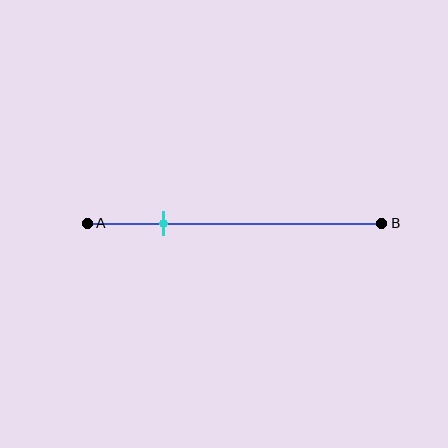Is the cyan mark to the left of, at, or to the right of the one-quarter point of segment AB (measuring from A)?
The cyan mark is approximately at the one-quarter point of segment AB.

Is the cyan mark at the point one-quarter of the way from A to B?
Yes, the mark is approximately at the one-quarter point.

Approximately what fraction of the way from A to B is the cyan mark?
The cyan mark is approximately 25% of the way from A to B.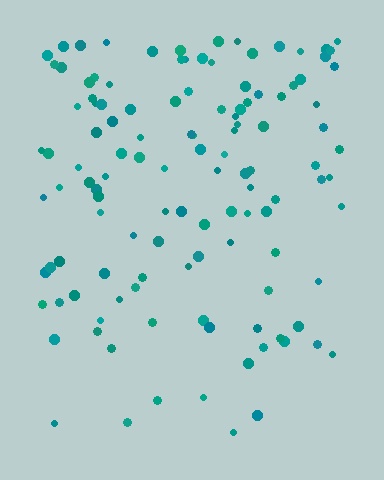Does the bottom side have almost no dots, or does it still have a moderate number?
Still a moderate number, just noticeably fewer than the top.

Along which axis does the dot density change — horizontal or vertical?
Vertical.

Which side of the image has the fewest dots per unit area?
The bottom.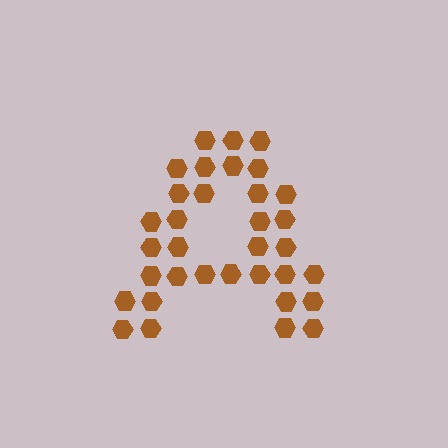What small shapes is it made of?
It is made of small hexagons.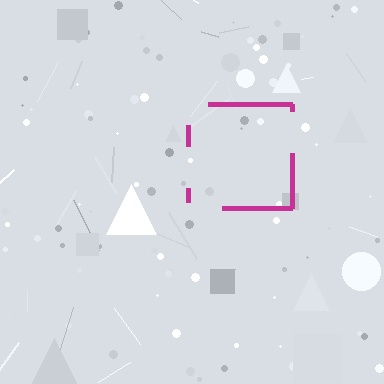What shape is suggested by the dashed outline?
The dashed outline suggests a square.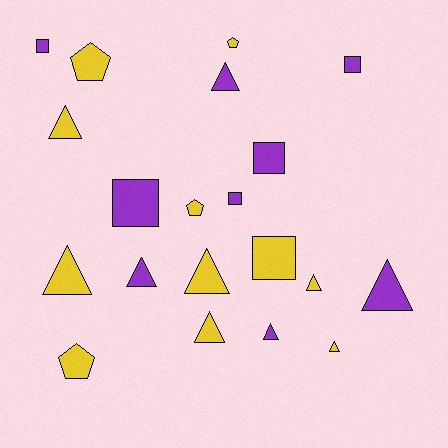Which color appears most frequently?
Yellow, with 11 objects.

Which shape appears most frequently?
Triangle, with 10 objects.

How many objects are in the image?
There are 20 objects.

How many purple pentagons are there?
There are no purple pentagons.